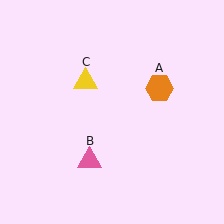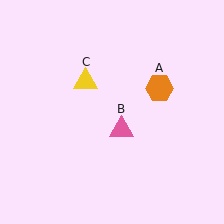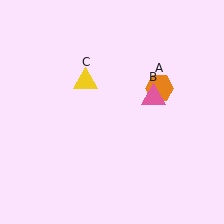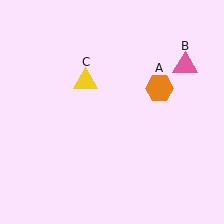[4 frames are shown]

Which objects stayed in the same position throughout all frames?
Orange hexagon (object A) and yellow triangle (object C) remained stationary.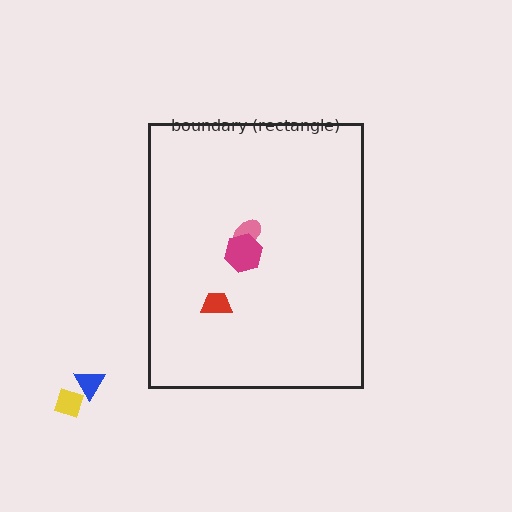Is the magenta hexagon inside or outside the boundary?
Inside.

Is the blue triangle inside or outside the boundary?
Outside.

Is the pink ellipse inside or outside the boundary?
Inside.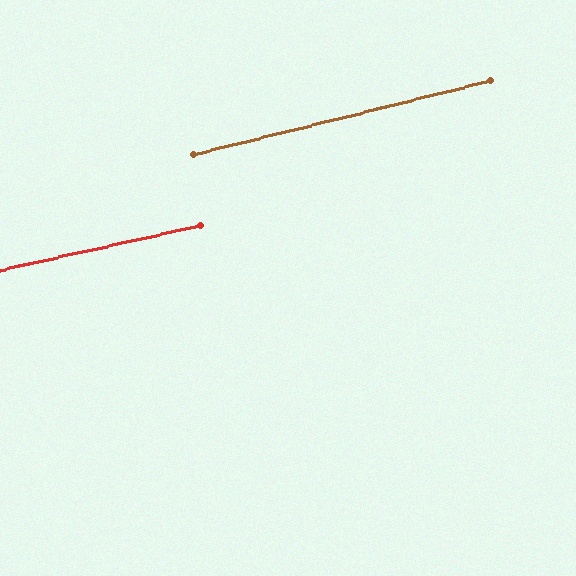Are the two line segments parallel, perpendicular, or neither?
Parallel — their directions differ by only 1.2°.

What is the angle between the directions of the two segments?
Approximately 1 degree.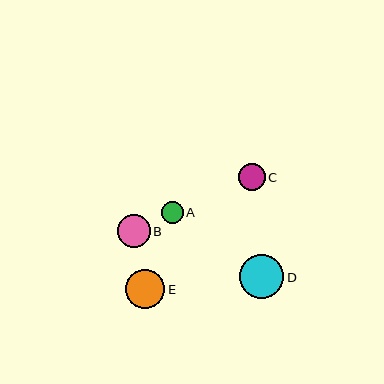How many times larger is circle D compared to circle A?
Circle D is approximately 2.0 times the size of circle A.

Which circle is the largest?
Circle D is the largest with a size of approximately 44 pixels.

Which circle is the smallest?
Circle A is the smallest with a size of approximately 22 pixels.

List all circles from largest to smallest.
From largest to smallest: D, E, B, C, A.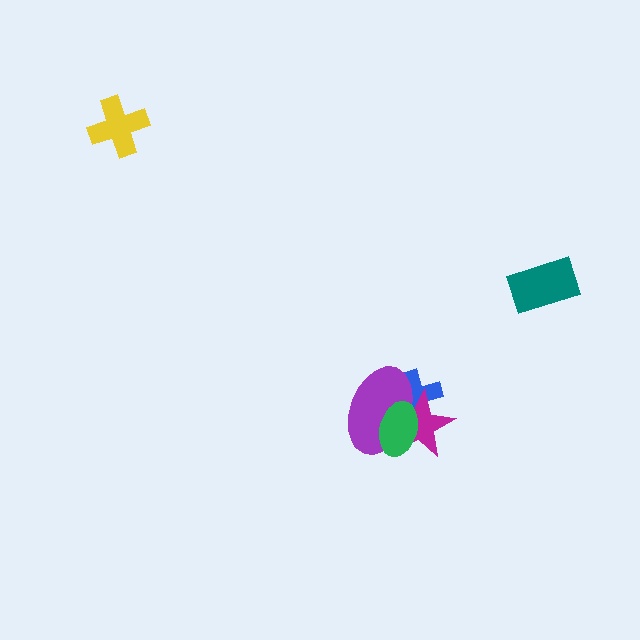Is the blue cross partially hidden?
Yes, it is partially covered by another shape.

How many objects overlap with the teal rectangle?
0 objects overlap with the teal rectangle.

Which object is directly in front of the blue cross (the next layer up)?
The purple ellipse is directly in front of the blue cross.